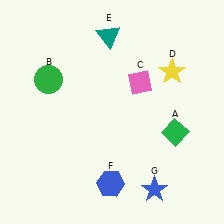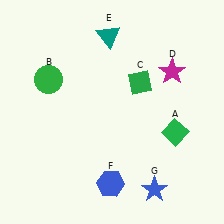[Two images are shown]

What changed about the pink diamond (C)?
In Image 1, C is pink. In Image 2, it changed to green.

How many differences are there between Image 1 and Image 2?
There are 2 differences between the two images.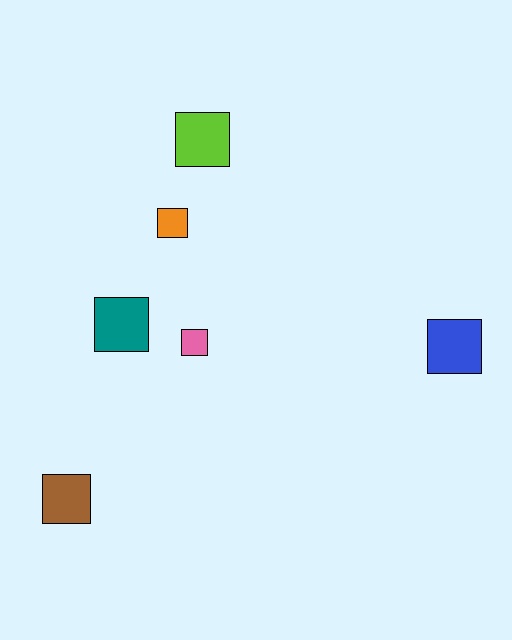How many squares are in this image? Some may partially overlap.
There are 6 squares.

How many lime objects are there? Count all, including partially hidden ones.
There is 1 lime object.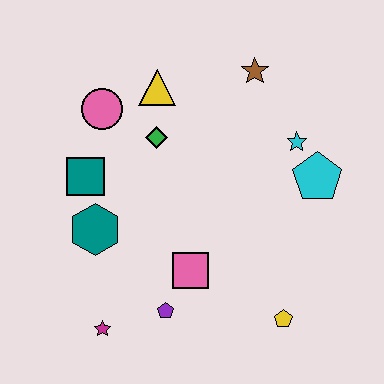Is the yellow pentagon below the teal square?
Yes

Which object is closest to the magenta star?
The purple pentagon is closest to the magenta star.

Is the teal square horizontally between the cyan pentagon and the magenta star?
No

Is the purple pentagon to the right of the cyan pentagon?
No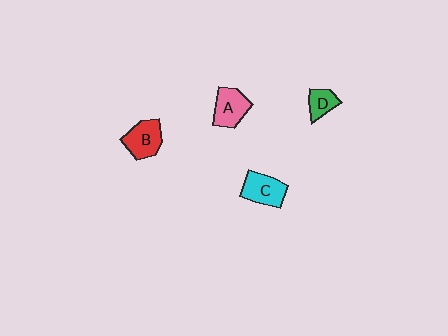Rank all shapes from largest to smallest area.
From largest to smallest: B (red), C (cyan), A (pink), D (green).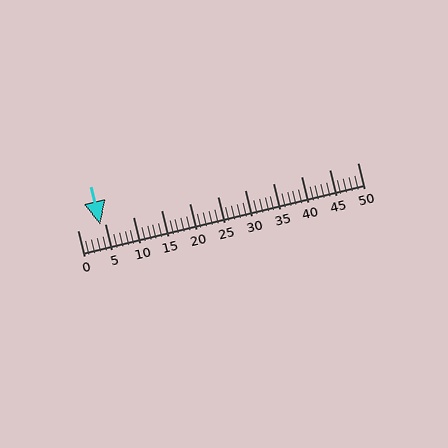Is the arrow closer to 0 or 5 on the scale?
The arrow is closer to 5.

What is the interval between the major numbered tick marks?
The major tick marks are spaced 5 units apart.